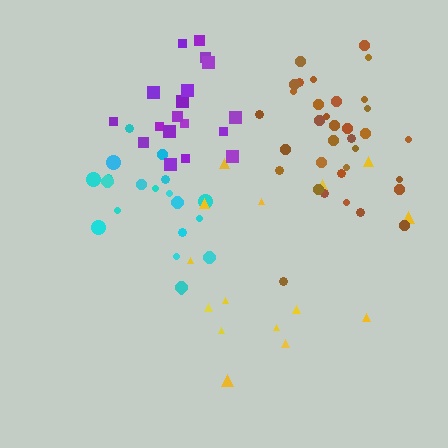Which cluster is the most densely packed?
Cyan.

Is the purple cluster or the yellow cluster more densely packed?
Purple.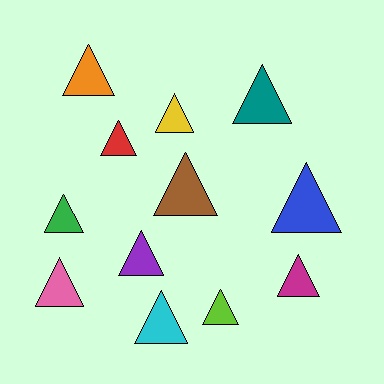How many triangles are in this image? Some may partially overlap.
There are 12 triangles.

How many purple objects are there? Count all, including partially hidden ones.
There is 1 purple object.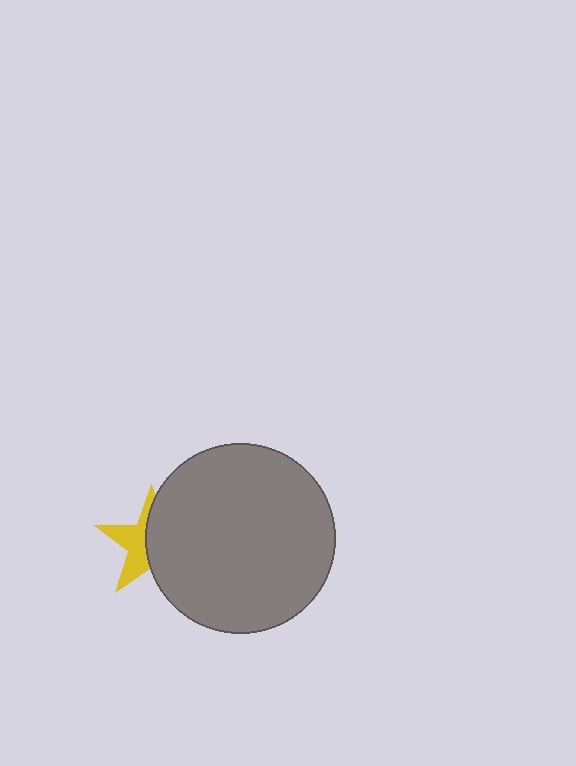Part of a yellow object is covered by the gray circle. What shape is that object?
It is a star.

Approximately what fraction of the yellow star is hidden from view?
Roughly 55% of the yellow star is hidden behind the gray circle.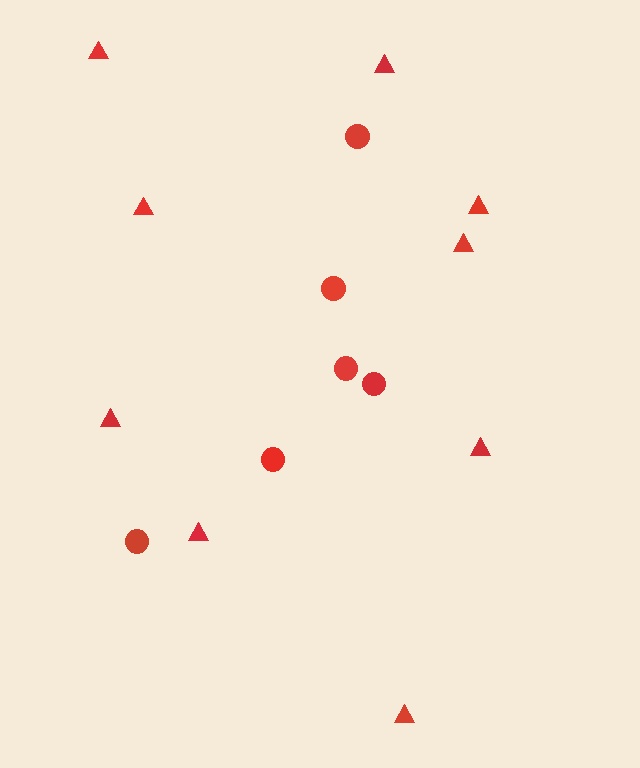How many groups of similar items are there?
There are 2 groups: one group of triangles (9) and one group of circles (6).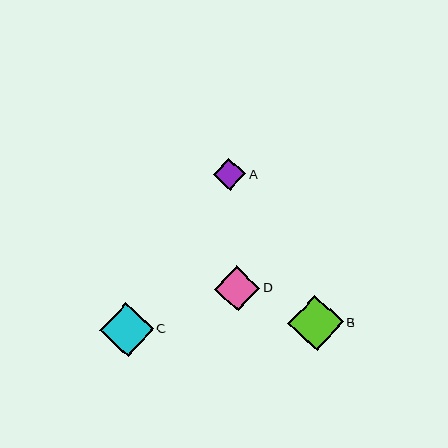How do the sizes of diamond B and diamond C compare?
Diamond B and diamond C are approximately the same size.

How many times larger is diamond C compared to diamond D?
Diamond C is approximately 1.2 times the size of diamond D.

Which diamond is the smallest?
Diamond A is the smallest with a size of approximately 32 pixels.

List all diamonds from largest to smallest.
From largest to smallest: B, C, D, A.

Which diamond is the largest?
Diamond B is the largest with a size of approximately 55 pixels.